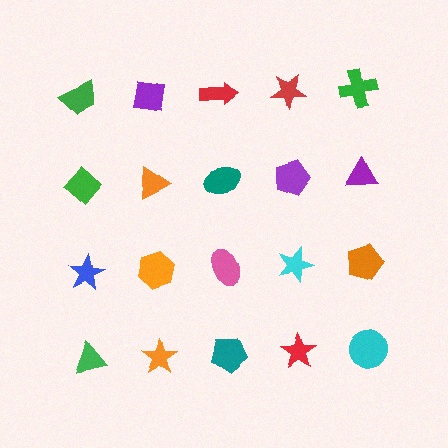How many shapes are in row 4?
5 shapes.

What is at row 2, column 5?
A purple triangle.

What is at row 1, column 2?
A purple square.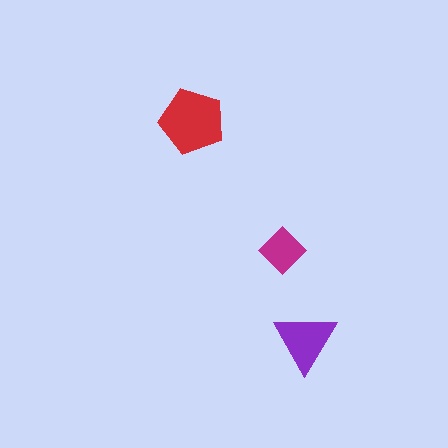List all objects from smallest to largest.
The magenta diamond, the purple triangle, the red pentagon.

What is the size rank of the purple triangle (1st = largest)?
2nd.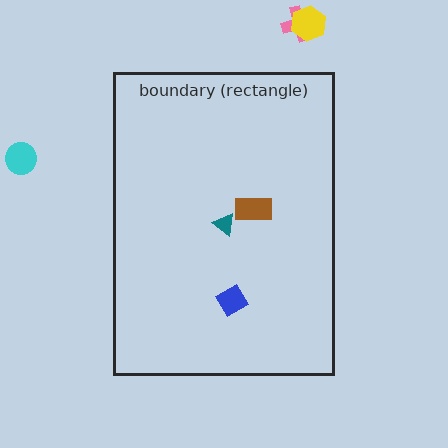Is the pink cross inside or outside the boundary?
Outside.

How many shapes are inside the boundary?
3 inside, 3 outside.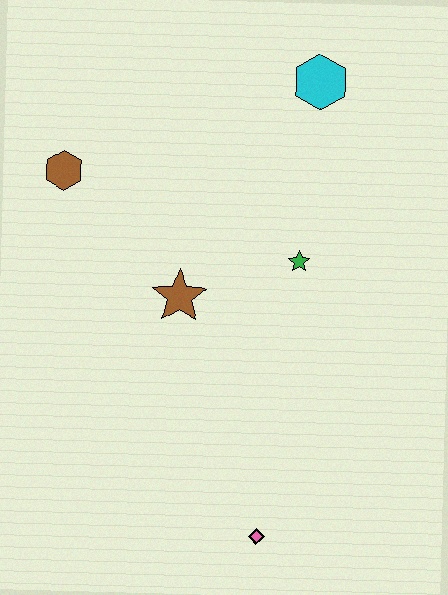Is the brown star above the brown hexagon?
No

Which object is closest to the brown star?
The green star is closest to the brown star.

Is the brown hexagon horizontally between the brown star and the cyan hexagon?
No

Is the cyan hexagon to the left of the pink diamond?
No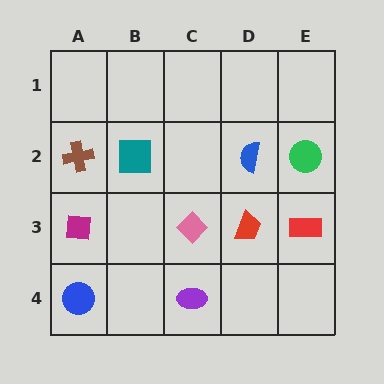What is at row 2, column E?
A green circle.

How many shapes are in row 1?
0 shapes.